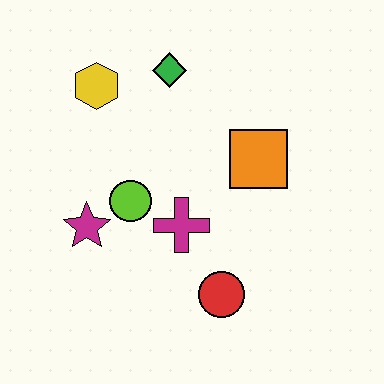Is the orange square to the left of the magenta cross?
No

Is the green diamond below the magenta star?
No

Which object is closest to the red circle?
The magenta cross is closest to the red circle.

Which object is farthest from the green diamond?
The red circle is farthest from the green diamond.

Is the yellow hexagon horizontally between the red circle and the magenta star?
Yes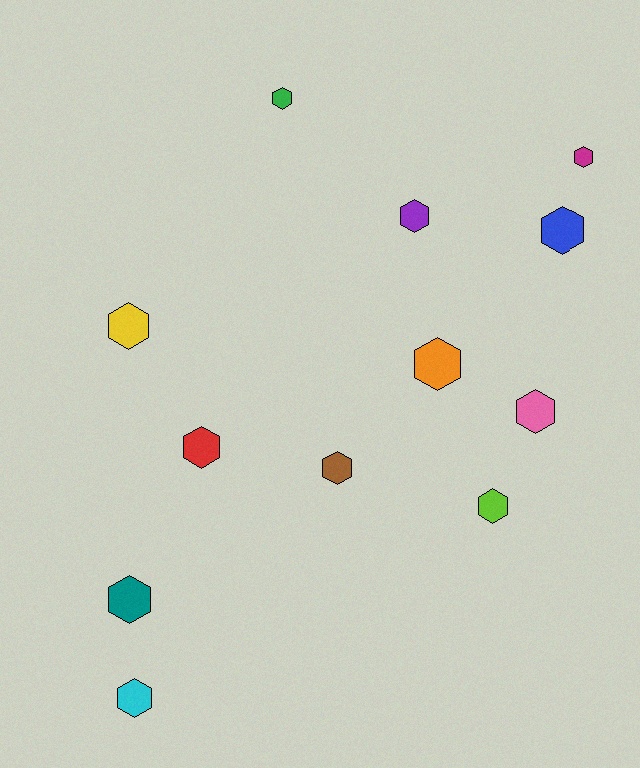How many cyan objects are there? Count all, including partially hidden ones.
There is 1 cyan object.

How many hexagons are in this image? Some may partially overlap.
There are 12 hexagons.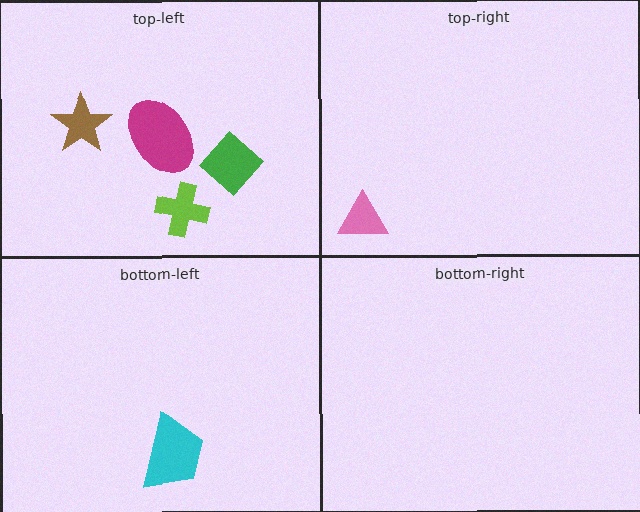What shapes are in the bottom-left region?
The cyan trapezoid.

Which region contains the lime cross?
The top-left region.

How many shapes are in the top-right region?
1.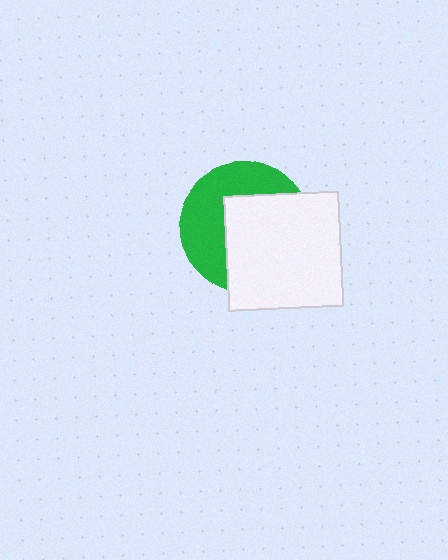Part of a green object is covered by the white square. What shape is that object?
It is a circle.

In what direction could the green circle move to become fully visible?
The green circle could move toward the upper-left. That would shift it out from behind the white square entirely.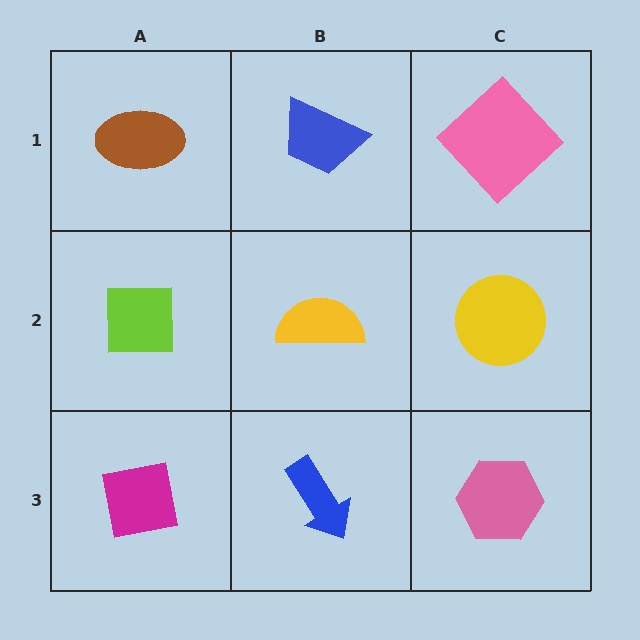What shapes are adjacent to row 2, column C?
A pink diamond (row 1, column C), a pink hexagon (row 3, column C), a yellow semicircle (row 2, column B).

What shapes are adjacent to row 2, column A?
A brown ellipse (row 1, column A), a magenta square (row 3, column A), a yellow semicircle (row 2, column B).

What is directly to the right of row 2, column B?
A yellow circle.